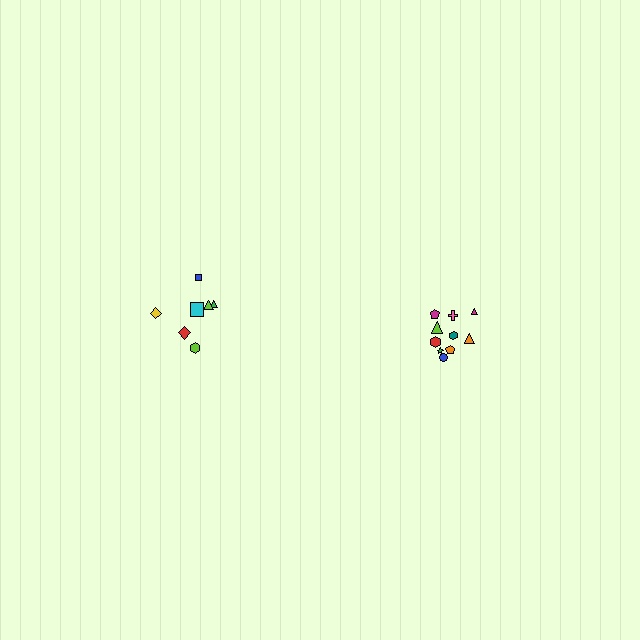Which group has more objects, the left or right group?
The right group.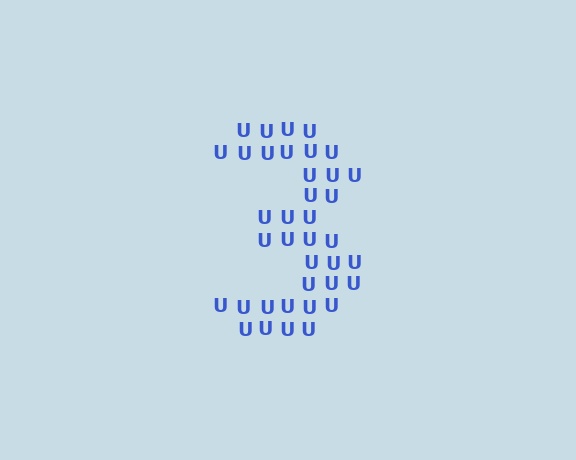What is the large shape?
The large shape is the digit 3.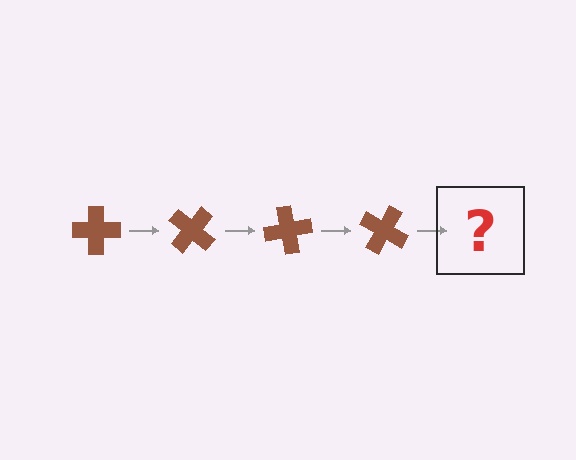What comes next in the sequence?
The next element should be a brown cross rotated 160 degrees.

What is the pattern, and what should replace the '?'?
The pattern is that the cross rotates 40 degrees each step. The '?' should be a brown cross rotated 160 degrees.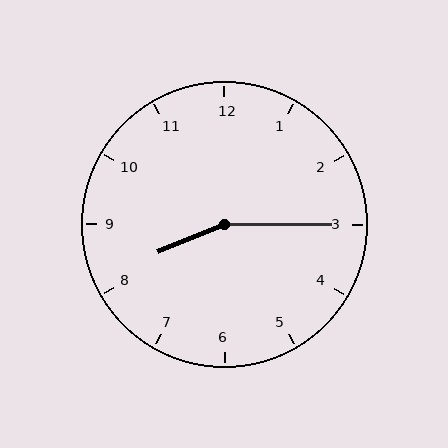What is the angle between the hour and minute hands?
Approximately 158 degrees.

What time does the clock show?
8:15.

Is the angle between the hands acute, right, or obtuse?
It is obtuse.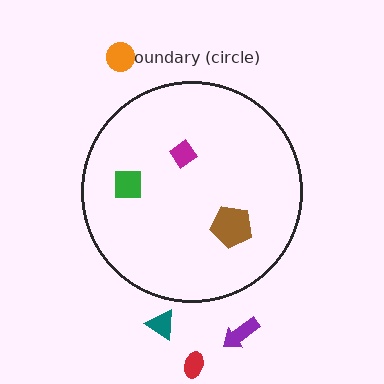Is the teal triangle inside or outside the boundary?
Outside.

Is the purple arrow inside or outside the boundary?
Outside.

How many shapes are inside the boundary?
3 inside, 4 outside.